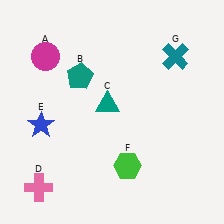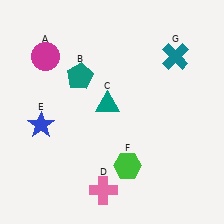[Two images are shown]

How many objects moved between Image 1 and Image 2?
1 object moved between the two images.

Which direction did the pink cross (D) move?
The pink cross (D) moved right.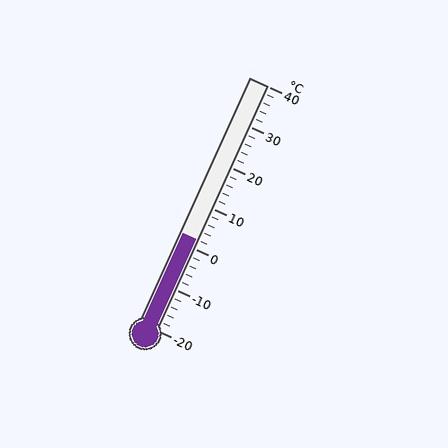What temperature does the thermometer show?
The thermometer shows approximately 2°C.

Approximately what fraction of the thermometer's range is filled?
The thermometer is filled to approximately 35% of its range.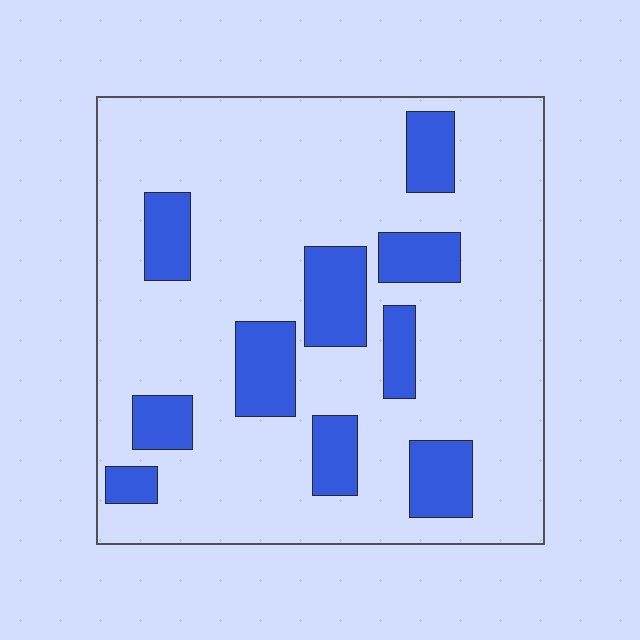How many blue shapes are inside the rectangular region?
10.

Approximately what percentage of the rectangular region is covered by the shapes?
Approximately 20%.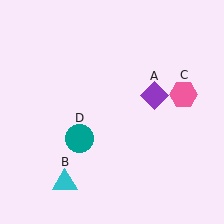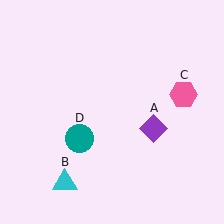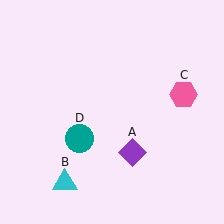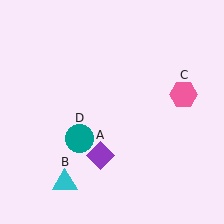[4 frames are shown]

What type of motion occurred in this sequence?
The purple diamond (object A) rotated clockwise around the center of the scene.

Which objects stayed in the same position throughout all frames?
Cyan triangle (object B) and pink hexagon (object C) and teal circle (object D) remained stationary.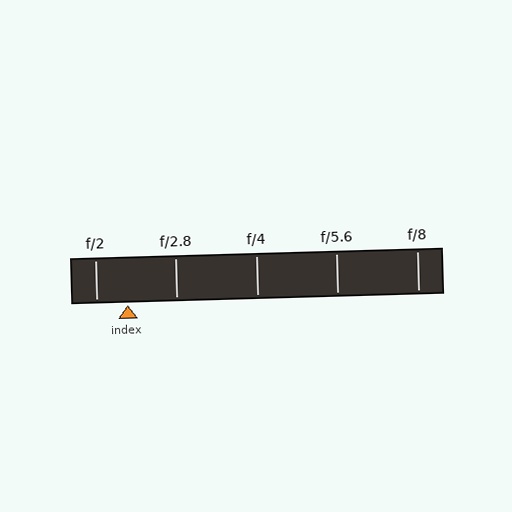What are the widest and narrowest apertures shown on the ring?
The widest aperture shown is f/2 and the narrowest is f/8.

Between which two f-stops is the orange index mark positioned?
The index mark is between f/2 and f/2.8.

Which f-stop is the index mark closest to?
The index mark is closest to f/2.